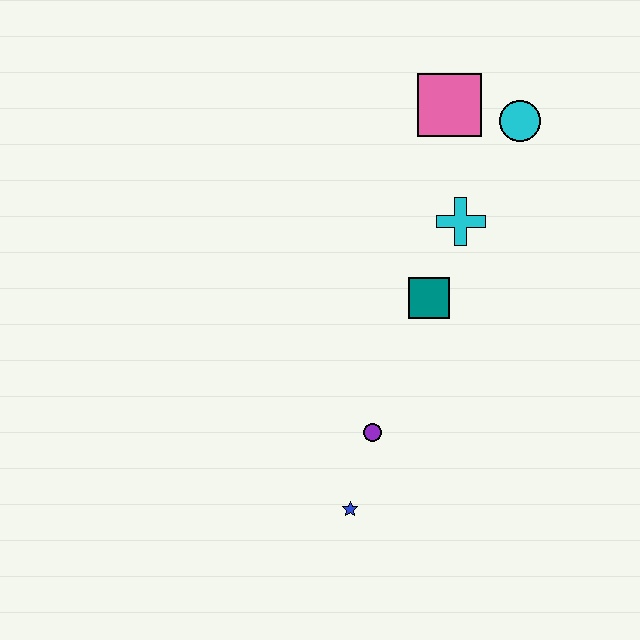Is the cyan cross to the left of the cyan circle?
Yes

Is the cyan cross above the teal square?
Yes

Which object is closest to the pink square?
The cyan circle is closest to the pink square.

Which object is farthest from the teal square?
The blue star is farthest from the teal square.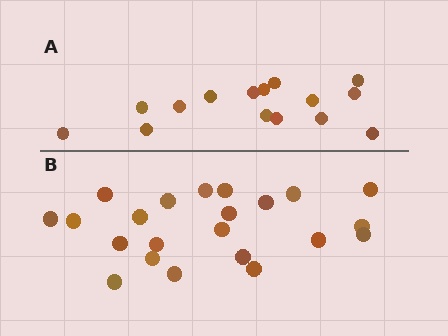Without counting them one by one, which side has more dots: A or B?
Region B (the bottom region) has more dots.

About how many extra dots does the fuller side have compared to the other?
Region B has roughly 8 or so more dots than region A.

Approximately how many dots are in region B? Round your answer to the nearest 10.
About 20 dots. (The exact count is 22, which rounds to 20.)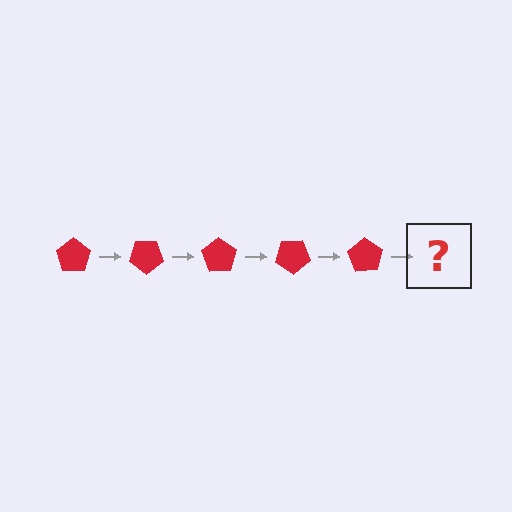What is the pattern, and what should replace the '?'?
The pattern is that the pentagon rotates 35 degrees each step. The '?' should be a red pentagon rotated 175 degrees.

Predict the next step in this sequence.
The next step is a red pentagon rotated 175 degrees.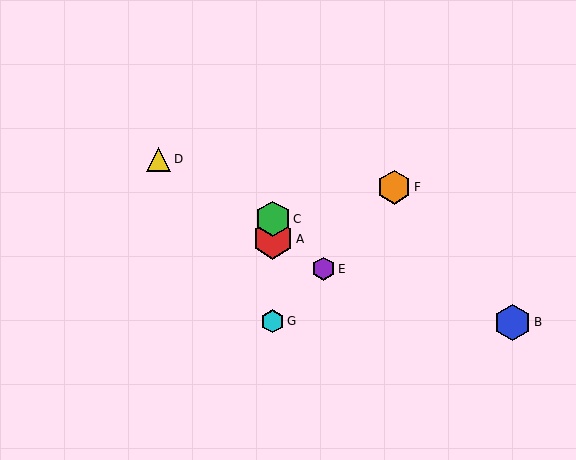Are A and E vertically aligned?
No, A is at x≈273 and E is at x≈324.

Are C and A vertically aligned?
Yes, both are at x≈273.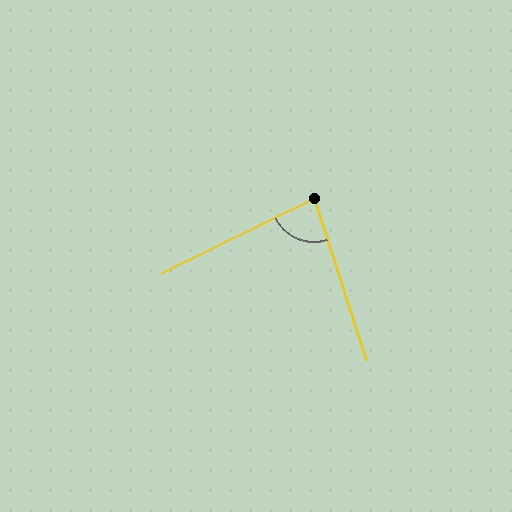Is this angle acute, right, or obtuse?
It is acute.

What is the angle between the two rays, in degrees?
Approximately 82 degrees.